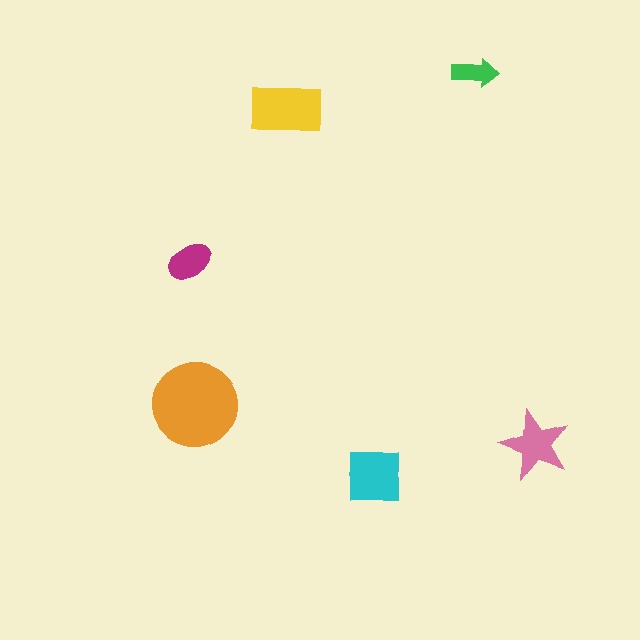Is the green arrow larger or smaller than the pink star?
Smaller.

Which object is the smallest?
The green arrow.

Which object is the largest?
The orange circle.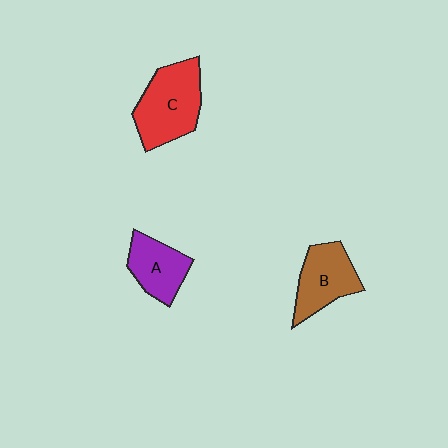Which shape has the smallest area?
Shape A (purple).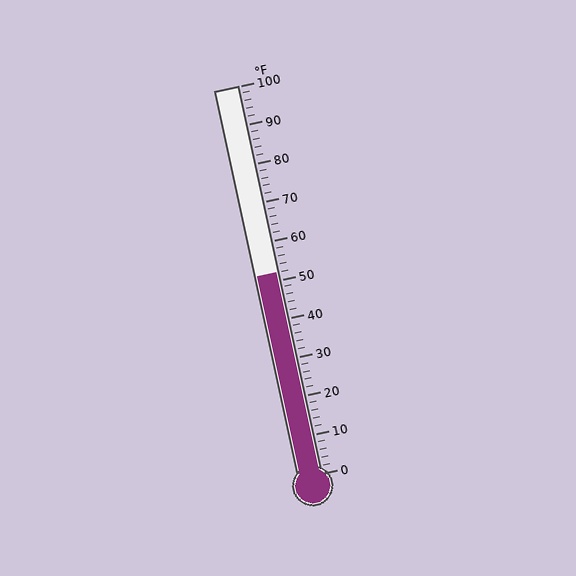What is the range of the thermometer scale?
The thermometer scale ranges from 0°F to 100°F.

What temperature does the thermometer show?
The thermometer shows approximately 52°F.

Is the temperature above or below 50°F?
The temperature is above 50°F.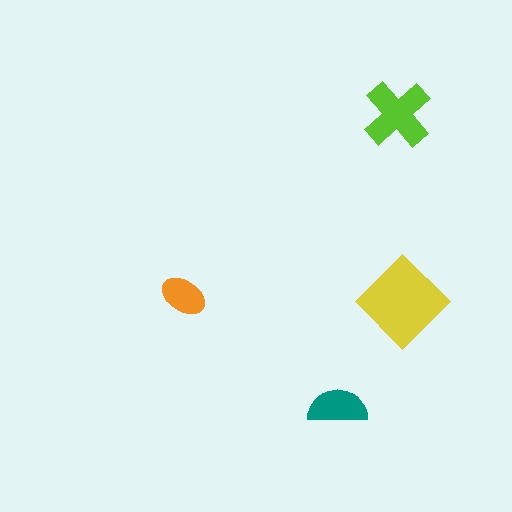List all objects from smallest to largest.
The orange ellipse, the teal semicircle, the lime cross, the yellow diamond.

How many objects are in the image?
There are 4 objects in the image.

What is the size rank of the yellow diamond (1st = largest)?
1st.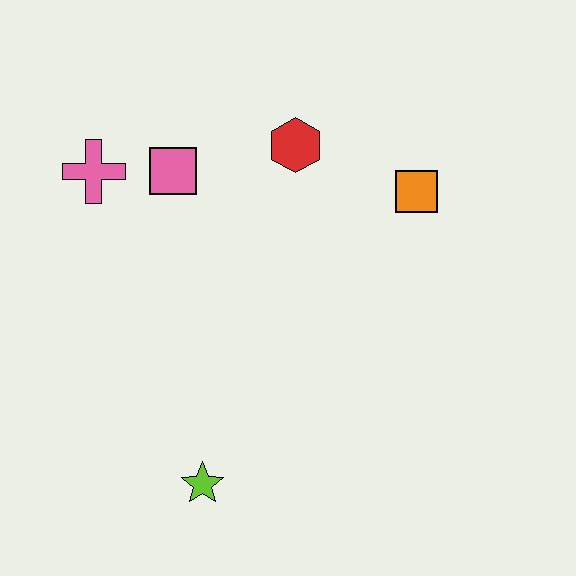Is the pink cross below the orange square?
No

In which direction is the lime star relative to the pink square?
The lime star is below the pink square.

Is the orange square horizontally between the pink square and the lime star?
No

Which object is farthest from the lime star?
The orange square is farthest from the lime star.